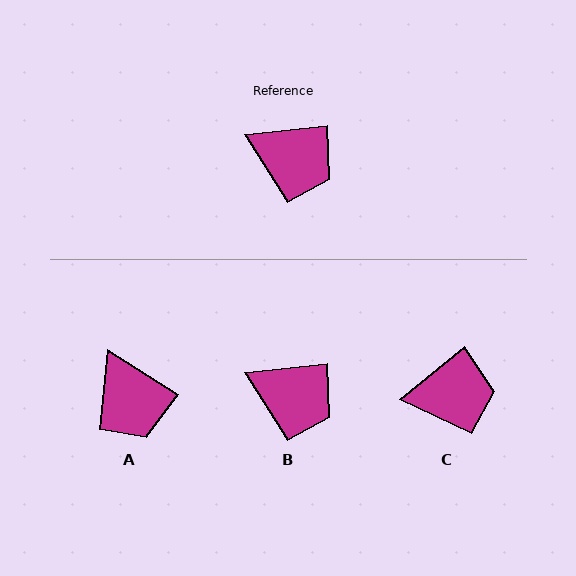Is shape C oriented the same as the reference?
No, it is off by about 32 degrees.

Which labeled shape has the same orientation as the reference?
B.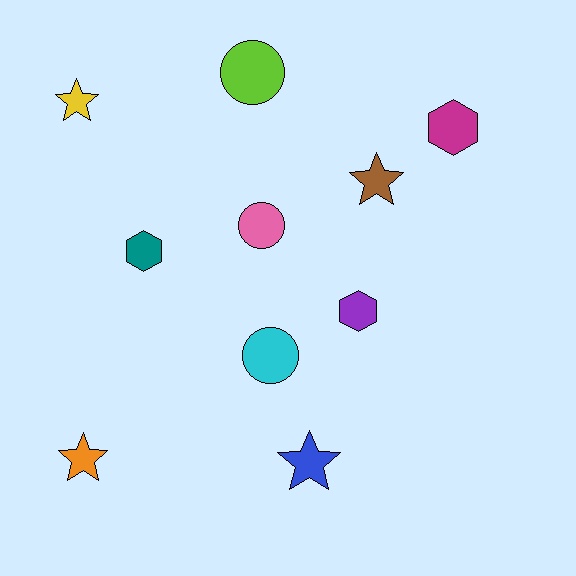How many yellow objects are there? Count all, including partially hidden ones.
There is 1 yellow object.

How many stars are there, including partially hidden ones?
There are 4 stars.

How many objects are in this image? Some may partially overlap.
There are 10 objects.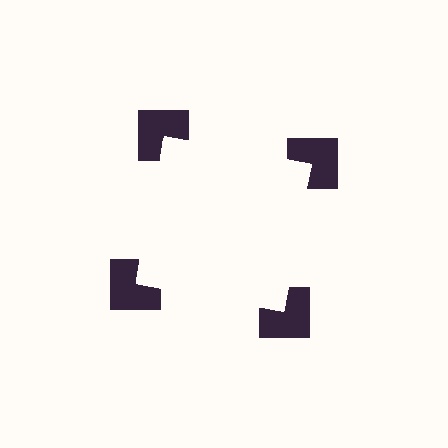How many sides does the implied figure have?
4 sides.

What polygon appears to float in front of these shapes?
An illusory square — its edges are inferred from the aligned wedge cuts in the notched squares, not physically drawn.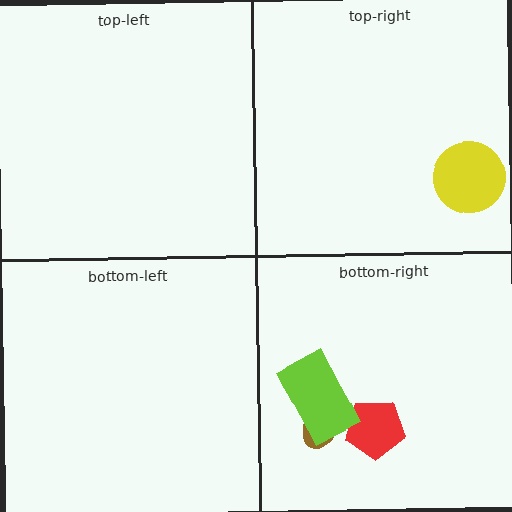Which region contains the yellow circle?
The top-right region.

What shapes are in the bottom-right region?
The brown ellipse, the red pentagon, the lime rectangle.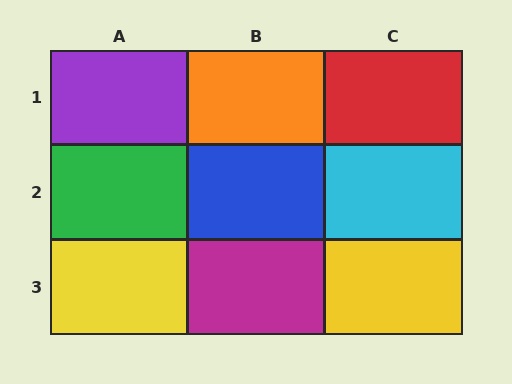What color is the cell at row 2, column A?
Green.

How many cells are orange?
1 cell is orange.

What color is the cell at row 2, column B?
Blue.